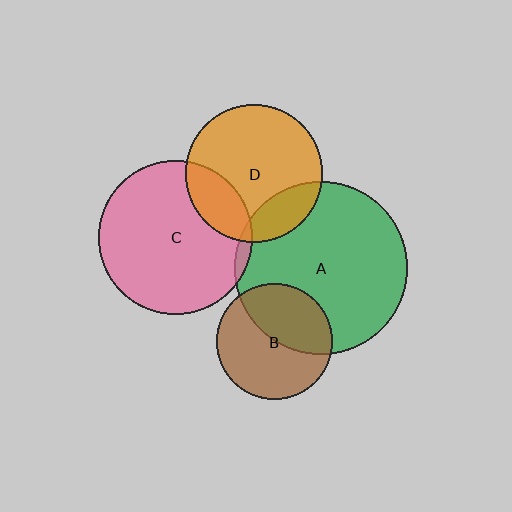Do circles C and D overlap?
Yes.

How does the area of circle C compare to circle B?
Approximately 1.8 times.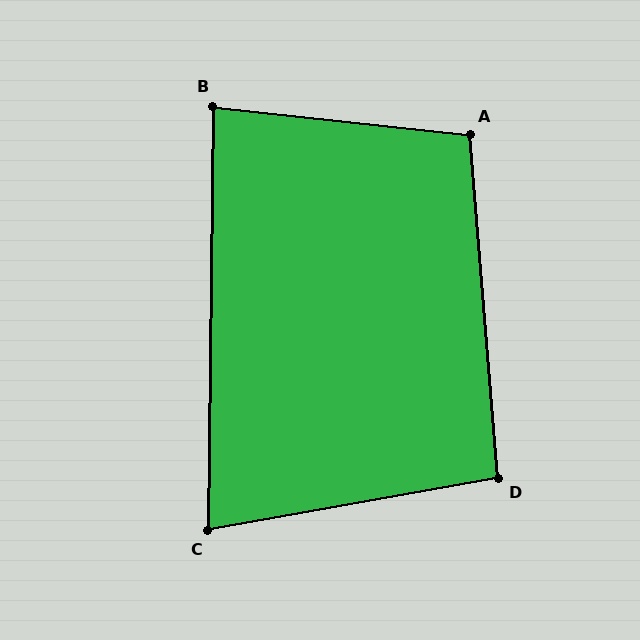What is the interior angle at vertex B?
Approximately 85 degrees (acute).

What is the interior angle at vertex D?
Approximately 95 degrees (obtuse).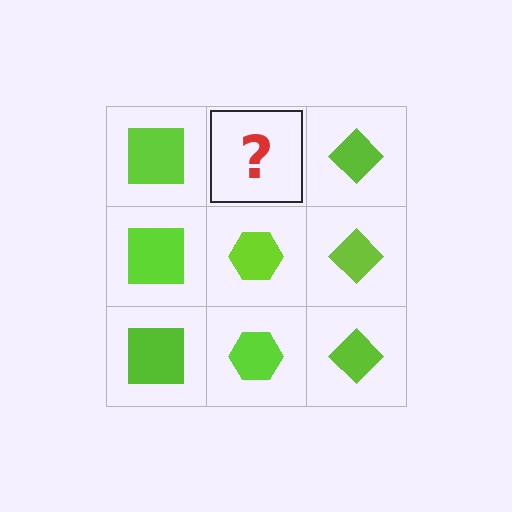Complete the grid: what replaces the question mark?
The question mark should be replaced with a lime hexagon.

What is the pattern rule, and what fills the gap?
The rule is that each column has a consistent shape. The gap should be filled with a lime hexagon.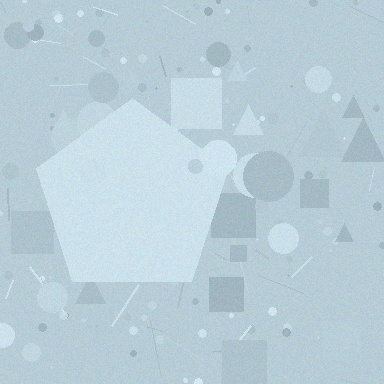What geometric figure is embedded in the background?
A pentagon is embedded in the background.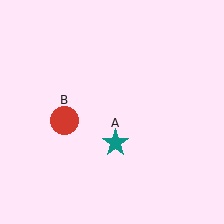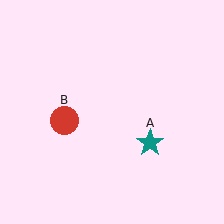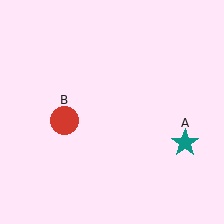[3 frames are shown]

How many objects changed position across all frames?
1 object changed position: teal star (object A).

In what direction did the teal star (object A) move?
The teal star (object A) moved right.